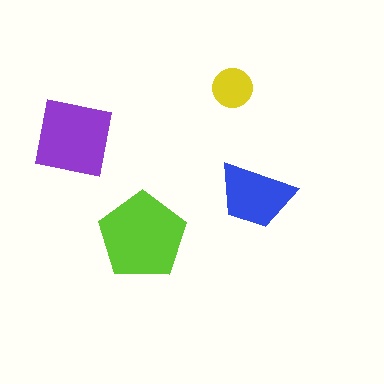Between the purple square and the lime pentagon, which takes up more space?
The lime pentagon.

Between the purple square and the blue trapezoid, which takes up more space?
The purple square.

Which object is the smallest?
The yellow circle.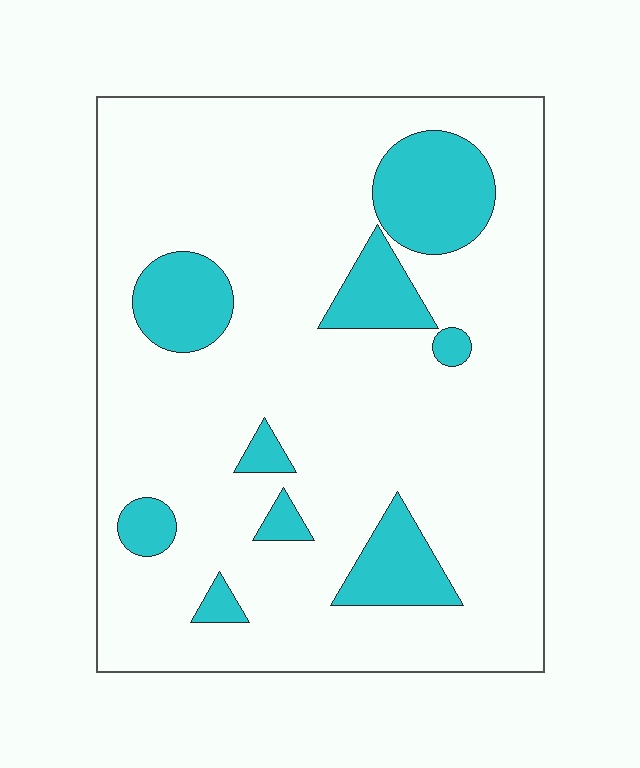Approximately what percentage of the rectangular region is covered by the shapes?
Approximately 15%.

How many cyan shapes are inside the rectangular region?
9.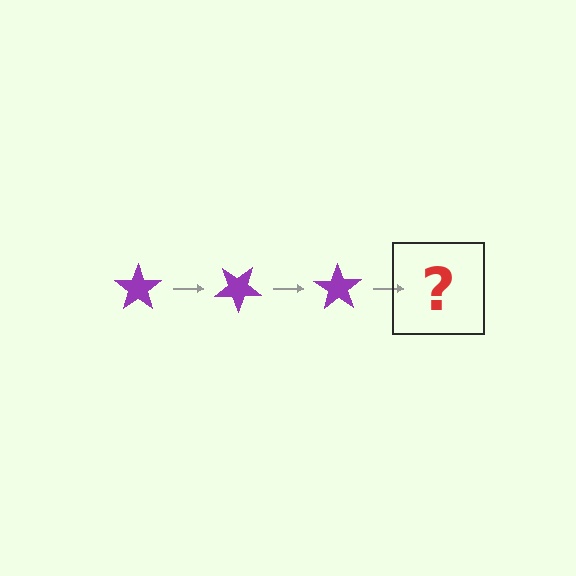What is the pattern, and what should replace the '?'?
The pattern is that the star rotates 35 degrees each step. The '?' should be a purple star rotated 105 degrees.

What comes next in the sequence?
The next element should be a purple star rotated 105 degrees.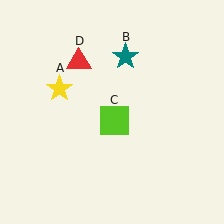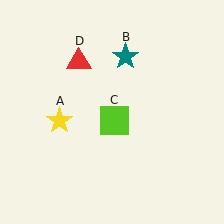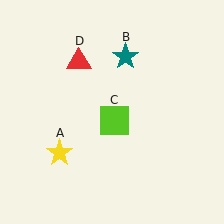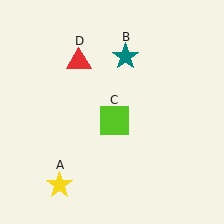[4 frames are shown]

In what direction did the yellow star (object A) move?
The yellow star (object A) moved down.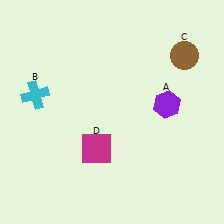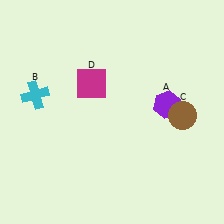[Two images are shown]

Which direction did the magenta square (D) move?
The magenta square (D) moved up.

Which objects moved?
The objects that moved are: the brown circle (C), the magenta square (D).